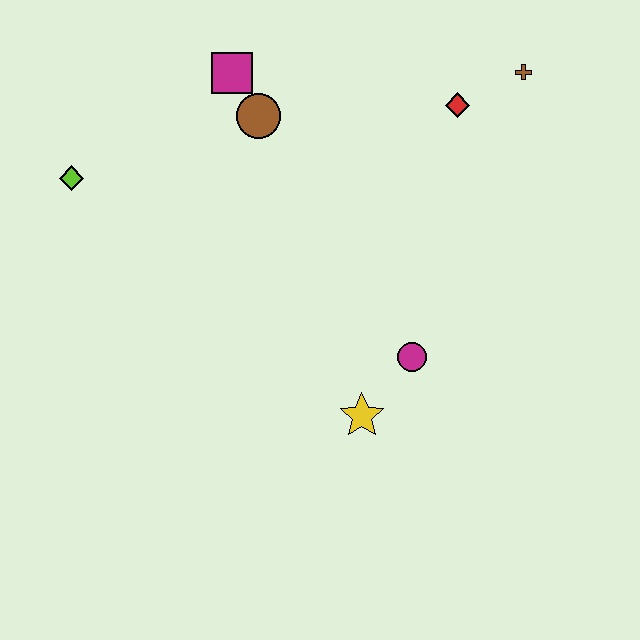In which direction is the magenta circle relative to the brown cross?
The magenta circle is below the brown cross.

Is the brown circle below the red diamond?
Yes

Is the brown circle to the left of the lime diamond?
No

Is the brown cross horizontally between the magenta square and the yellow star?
No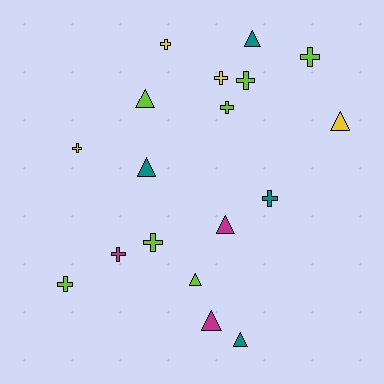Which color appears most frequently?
Lime, with 7 objects.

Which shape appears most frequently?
Cross, with 10 objects.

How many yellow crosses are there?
There are 3 yellow crosses.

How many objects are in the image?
There are 18 objects.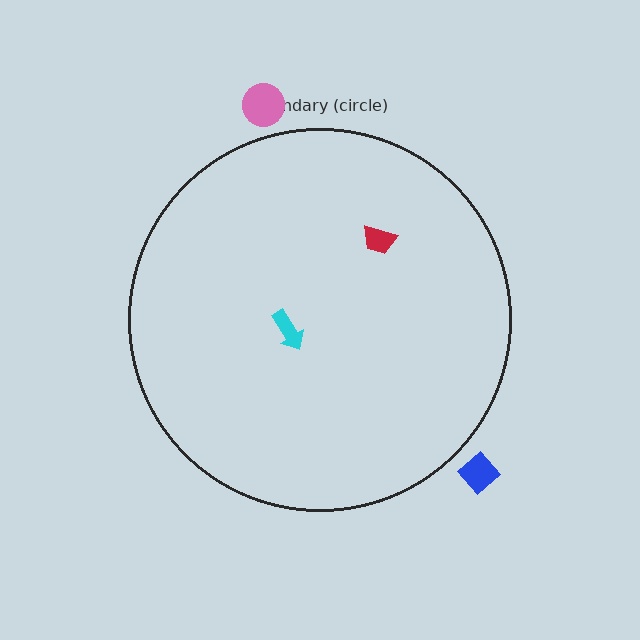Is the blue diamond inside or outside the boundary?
Outside.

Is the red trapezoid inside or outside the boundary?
Inside.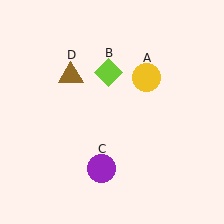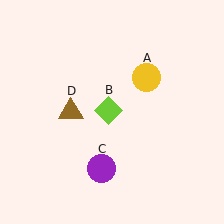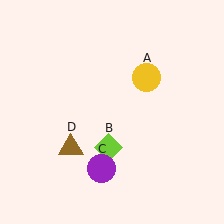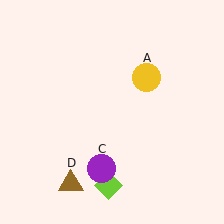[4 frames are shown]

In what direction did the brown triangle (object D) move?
The brown triangle (object D) moved down.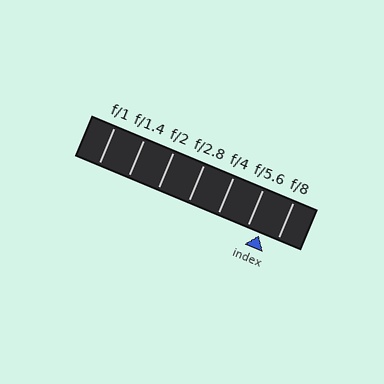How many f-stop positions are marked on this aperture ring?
There are 7 f-stop positions marked.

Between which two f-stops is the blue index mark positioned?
The index mark is between f/5.6 and f/8.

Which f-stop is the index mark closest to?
The index mark is closest to f/5.6.